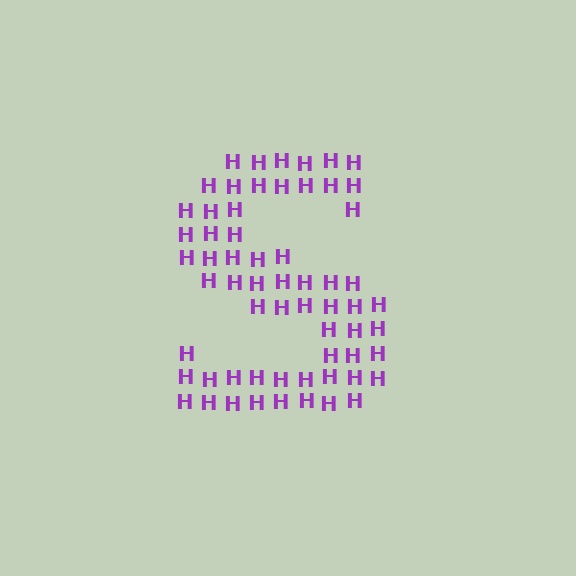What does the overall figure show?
The overall figure shows the letter S.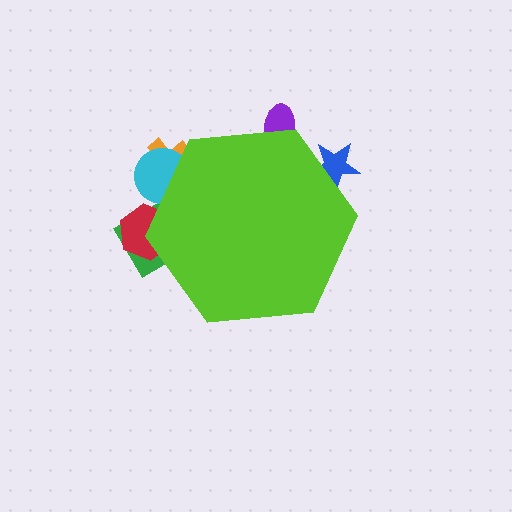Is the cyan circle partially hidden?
Yes, the cyan circle is partially hidden behind the lime hexagon.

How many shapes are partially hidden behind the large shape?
6 shapes are partially hidden.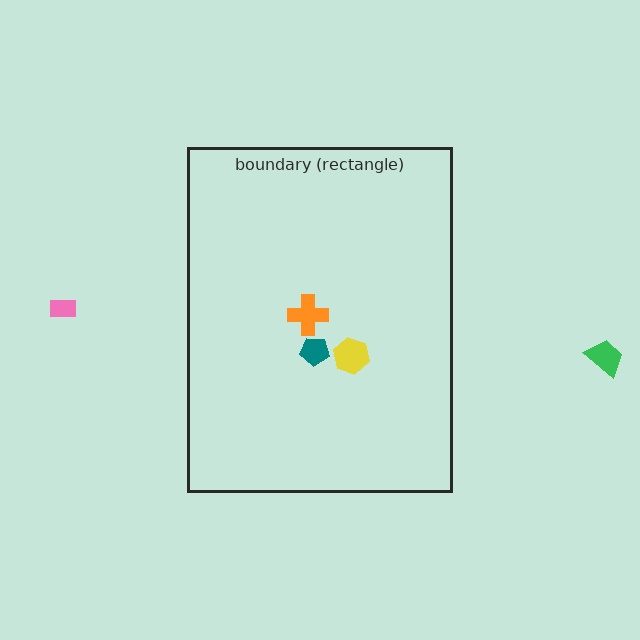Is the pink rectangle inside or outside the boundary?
Outside.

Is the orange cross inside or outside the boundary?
Inside.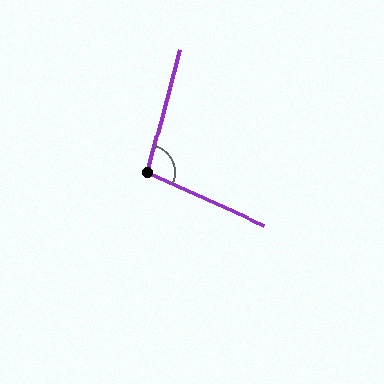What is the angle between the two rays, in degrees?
Approximately 100 degrees.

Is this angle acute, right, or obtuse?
It is obtuse.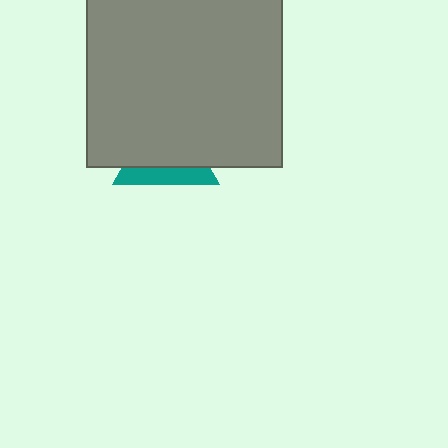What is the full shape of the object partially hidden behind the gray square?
The partially hidden object is a teal triangle.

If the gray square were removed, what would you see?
You would see the complete teal triangle.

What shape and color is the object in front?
The object in front is a gray square.